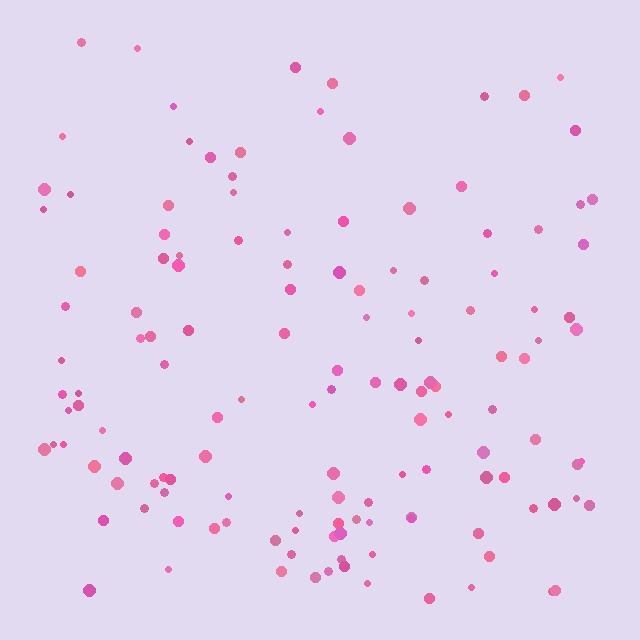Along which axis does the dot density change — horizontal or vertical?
Vertical.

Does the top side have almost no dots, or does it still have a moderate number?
Still a moderate number, just noticeably fewer than the bottom.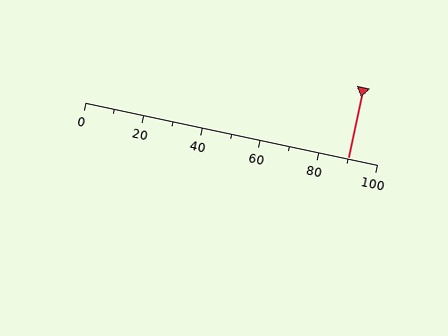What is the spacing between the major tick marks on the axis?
The major ticks are spaced 20 apart.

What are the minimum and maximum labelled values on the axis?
The axis runs from 0 to 100.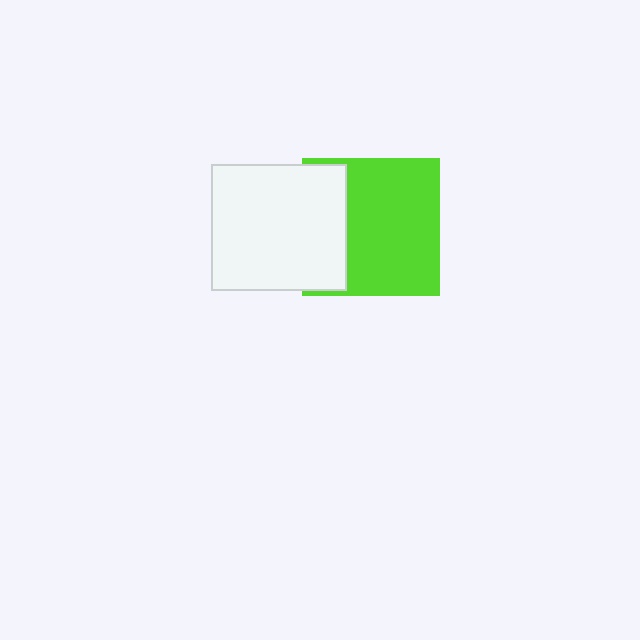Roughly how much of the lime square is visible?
Most of it is visible (roughly 69%).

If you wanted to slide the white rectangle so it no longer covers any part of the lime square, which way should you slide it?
Slide it left — that is the most direct way to separate the two shapes.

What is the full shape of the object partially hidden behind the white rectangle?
The partially hidden object is a lime square.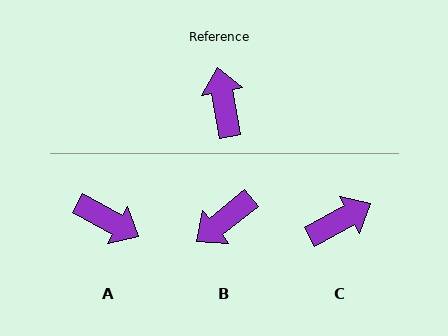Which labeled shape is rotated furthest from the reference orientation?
A, about 129 degrees away.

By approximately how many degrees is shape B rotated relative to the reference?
Approximately 118 degrees counter-clockwise.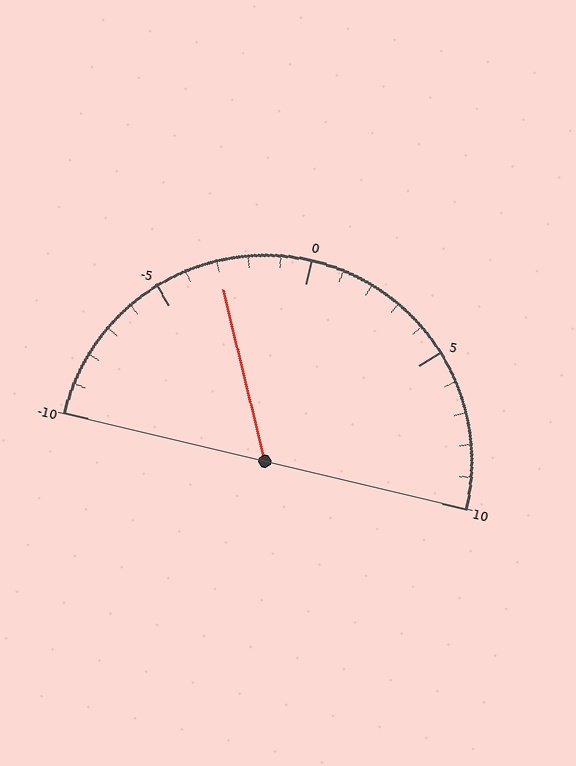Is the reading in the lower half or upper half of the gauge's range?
The reading is in the lower half of the range (-10 to 10).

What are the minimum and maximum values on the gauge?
The gauge ranges from -10 to 10.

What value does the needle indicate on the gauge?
The needle indicates approximately -3.